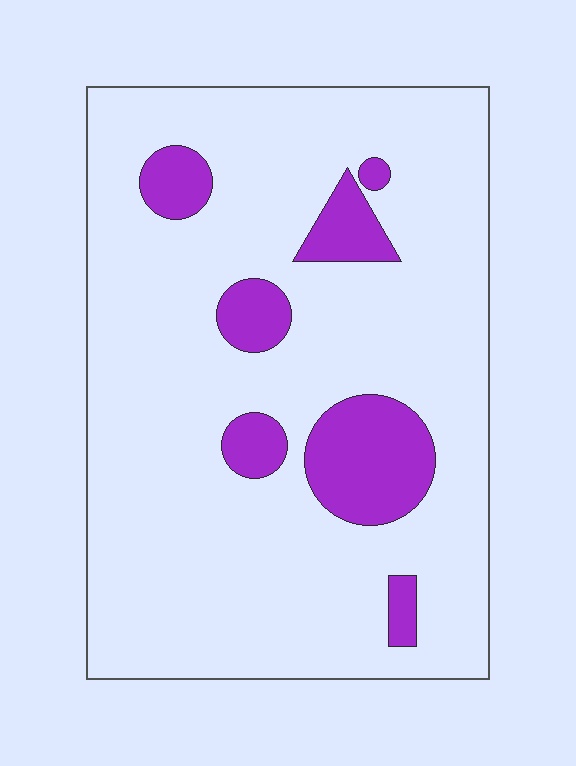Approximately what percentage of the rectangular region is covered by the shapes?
Approximately 15%.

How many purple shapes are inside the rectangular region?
7.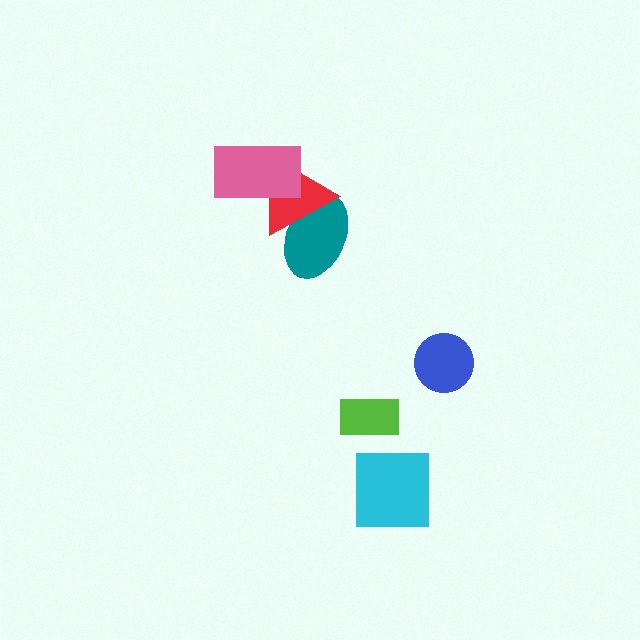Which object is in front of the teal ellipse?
The red triangle is in front of the teal ellipse.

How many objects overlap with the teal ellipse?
1 object overlaps with the teal ellipse.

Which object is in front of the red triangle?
The pink rectangle is in front of the red triangle.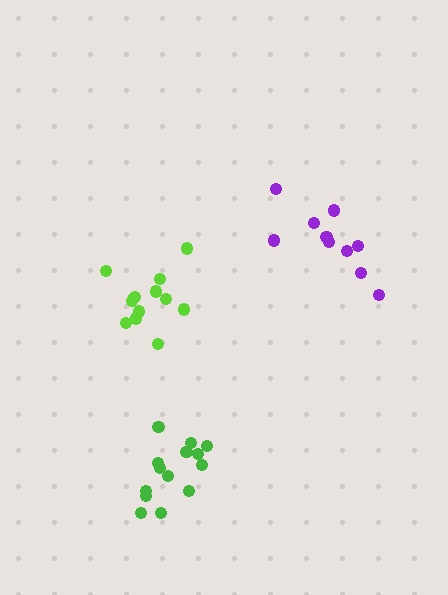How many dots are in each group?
Group 1: 13 dots, Group 2: 14 dots, Group 3: 10 dots (37 total).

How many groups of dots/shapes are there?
There are 3 groups.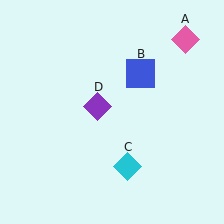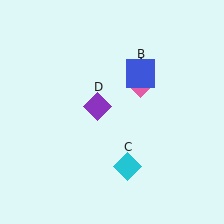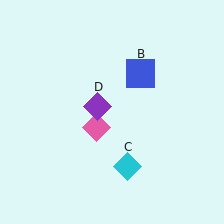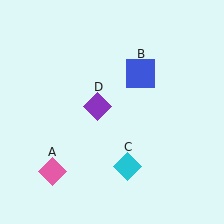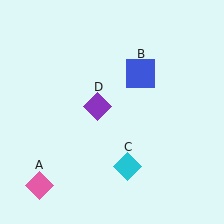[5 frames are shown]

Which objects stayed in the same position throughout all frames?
Blue square (object B) and cyan diamond (object C) and purple diamond (object D) remained stationary.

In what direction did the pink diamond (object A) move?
The pink diamond (object A) moved down and to the left.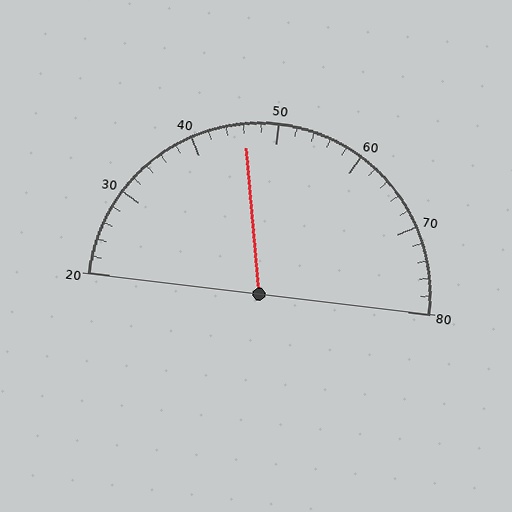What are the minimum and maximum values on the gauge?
The gauge ranges from 20 to 80.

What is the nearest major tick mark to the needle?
The nearest major tick mark is 50.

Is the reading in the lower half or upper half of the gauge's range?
The reading is in the lower half of the range (20 to 80).